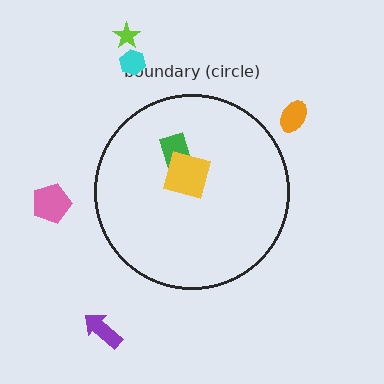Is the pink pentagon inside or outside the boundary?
Outside.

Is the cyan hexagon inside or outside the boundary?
Outside.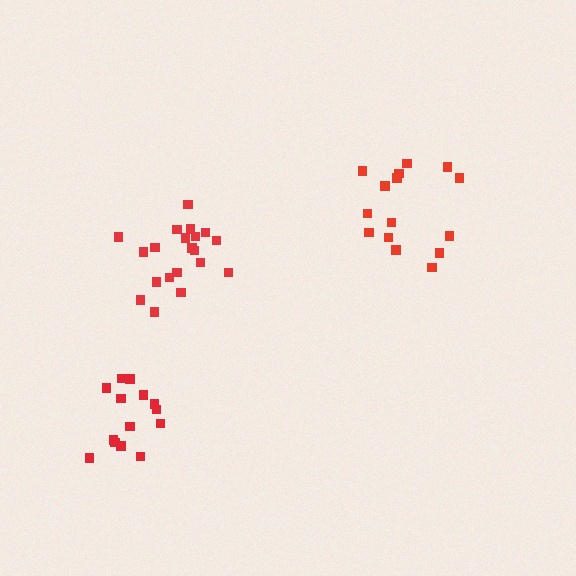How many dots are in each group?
Group 1: 20 dots, Group 2: 14 dots, Group 3: 15 dots (49 total).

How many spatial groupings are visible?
There are 3 spatial groupings.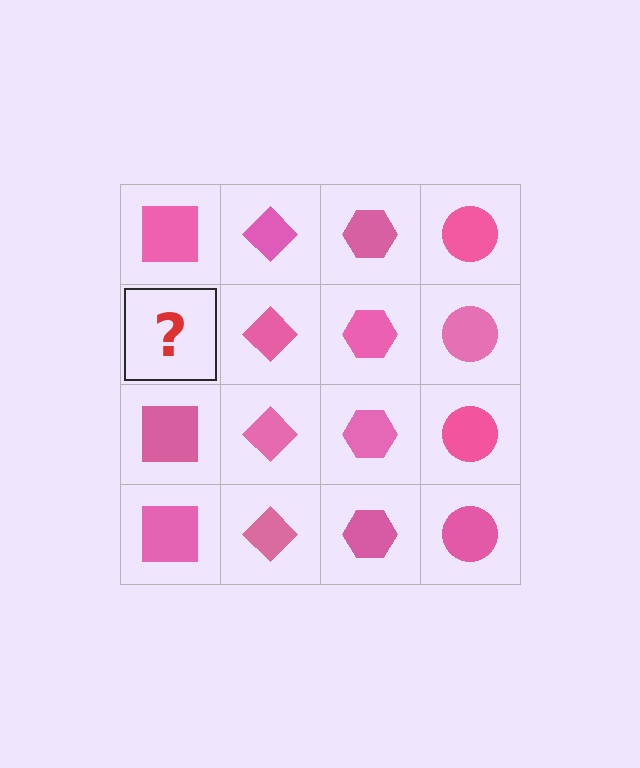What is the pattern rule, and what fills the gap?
The rule is that each column has a consistent shape. The gap should be filled with a pink square.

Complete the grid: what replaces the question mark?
The question mark should be replaced with a pink square.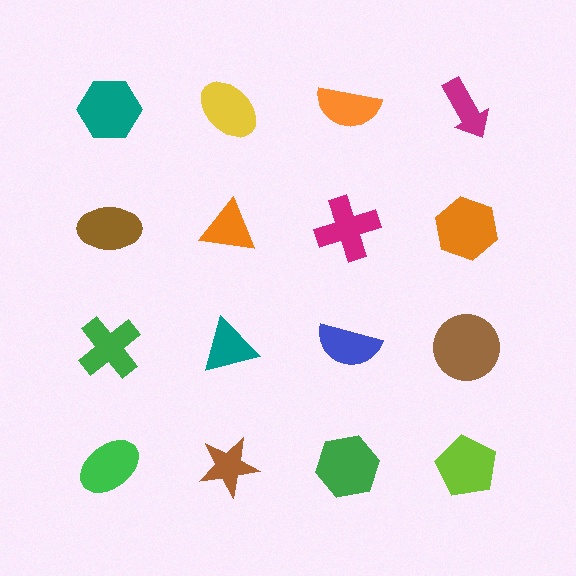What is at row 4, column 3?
A green hexagon.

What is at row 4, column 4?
A lime pentagon.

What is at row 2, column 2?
An orange triangle.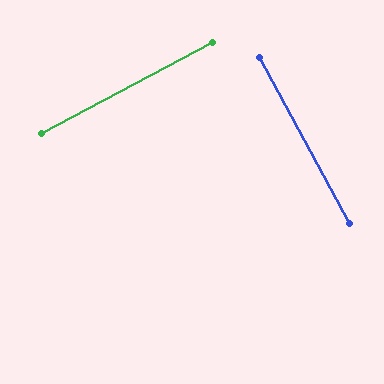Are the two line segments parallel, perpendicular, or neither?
Perpendicular — they meet at approximately 90°.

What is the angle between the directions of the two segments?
Approximately 90 degrees.